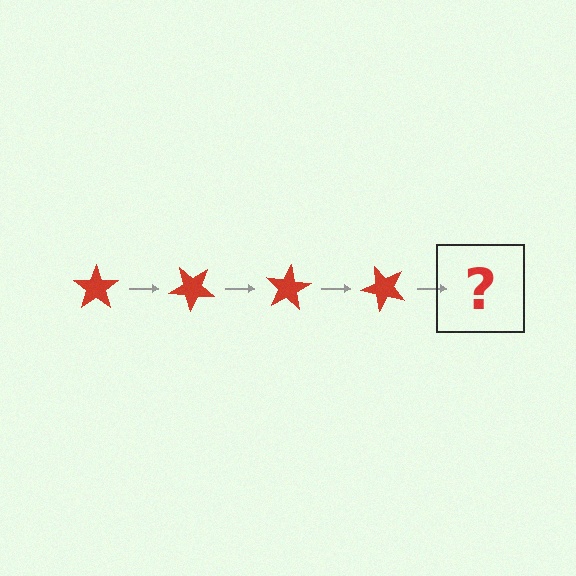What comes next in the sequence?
The next element should be a red star rotated 160 degrees.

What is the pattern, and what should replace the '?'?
The pattern is that the star rotates 40 degrees each step. The '?' should be a red star rotated 160 degrees.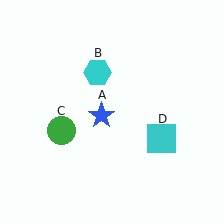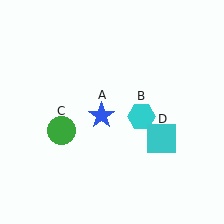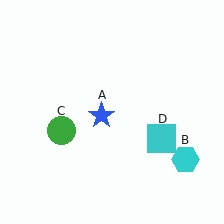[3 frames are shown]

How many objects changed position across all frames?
1 object changed position: cyan hexagon (object B).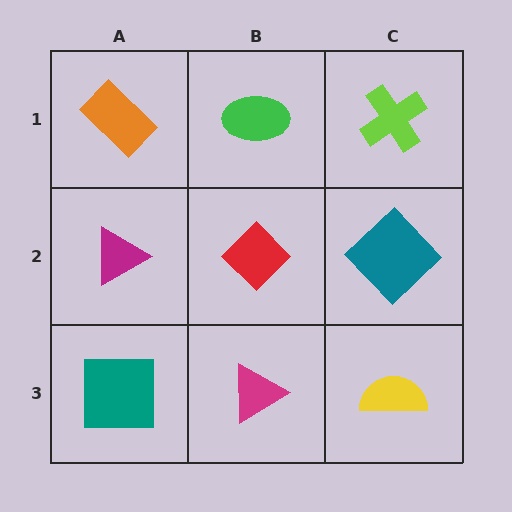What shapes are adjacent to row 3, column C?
A teal diamond (row 2, column C), a magenta triangle (row 3, column B).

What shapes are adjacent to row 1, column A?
A magenta triangle (row 2, column A), a green ellipse (row 1, column B).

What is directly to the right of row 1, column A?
A green ellipse.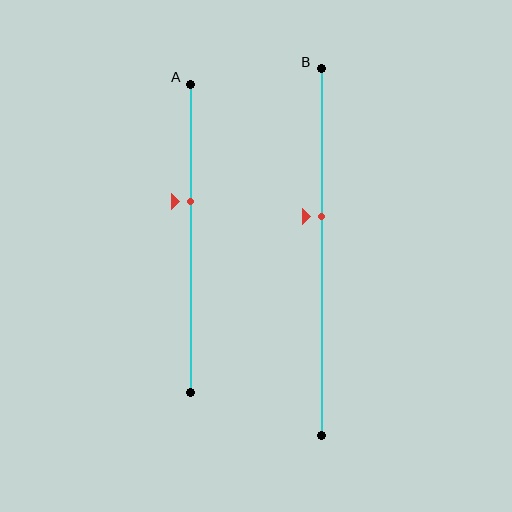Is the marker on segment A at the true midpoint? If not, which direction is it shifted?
No, the marker on segment A is shifted upward by about 12% of the segment length.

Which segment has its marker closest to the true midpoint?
Segment B has its marker closest to the true midpoint.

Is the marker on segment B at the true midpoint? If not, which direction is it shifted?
No, the marker on segment B is shifted upward by about 10% of the segment length.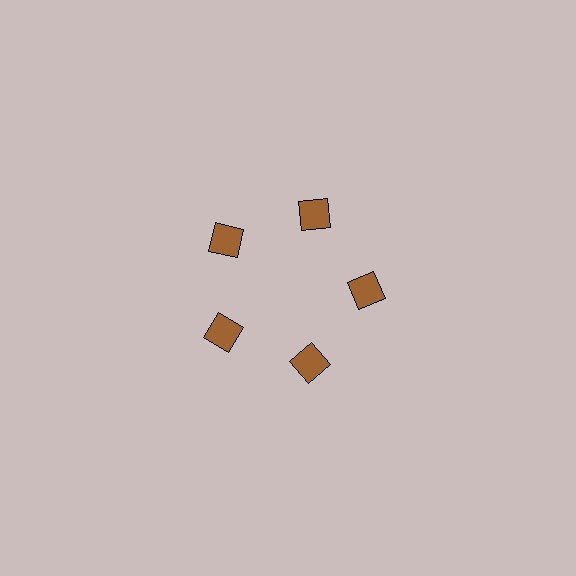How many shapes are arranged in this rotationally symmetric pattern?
There are 5 shapes, arranged in 5 groups of 1.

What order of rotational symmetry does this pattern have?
This pattern has 5-fold rotational symmetry.